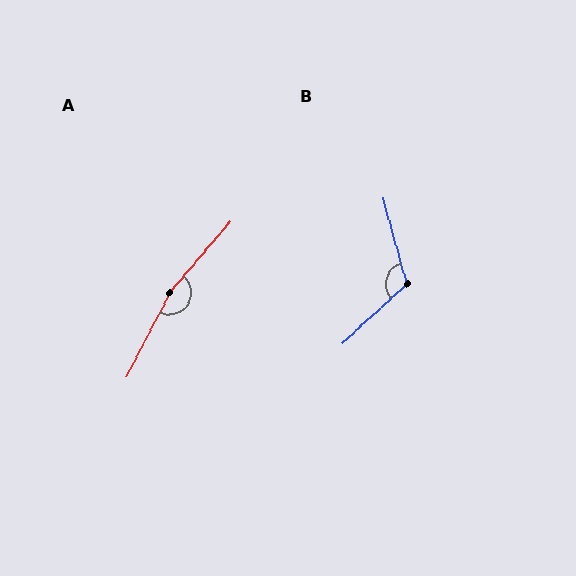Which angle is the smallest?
B, at approximately 117 degrees.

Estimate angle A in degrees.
Approximately 167 degrees.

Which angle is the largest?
A, at approximately 167 degrees.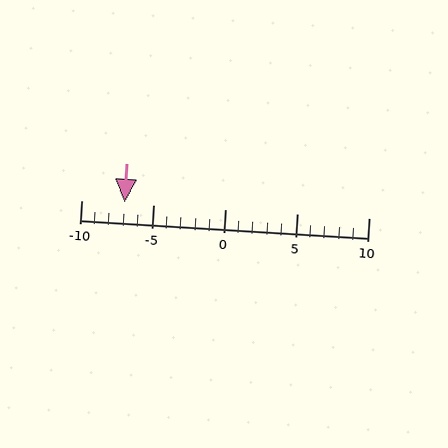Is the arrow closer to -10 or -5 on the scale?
The arrow is closer to -5.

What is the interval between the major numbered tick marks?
The major tick marks are spaced 5 units apart.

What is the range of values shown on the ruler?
The ruler shows values from -10 to 10.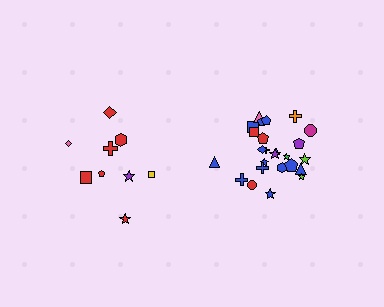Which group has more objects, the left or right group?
The right group.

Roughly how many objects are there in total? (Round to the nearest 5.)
Roughly 35 objects in total.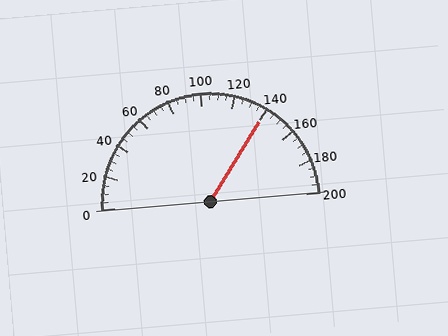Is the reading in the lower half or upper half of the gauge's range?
The reading is in the upper half of the range (0 to 200).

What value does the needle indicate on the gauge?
The needle indicates approximately 140.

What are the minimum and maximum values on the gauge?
The gauge ranges from 0 to 200.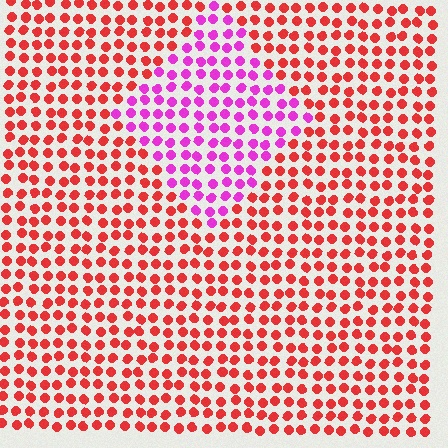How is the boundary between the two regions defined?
The boundary is defined purely by a slight shift in hue (about 54 degrees). Spacing, size, and orientation are identical on both sides.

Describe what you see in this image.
The image is filled with small red elements in a uniform arrangement. A diamond-shaped region is visible where the elements are tinted to a slightly different hue, forming a subtle color boundary.